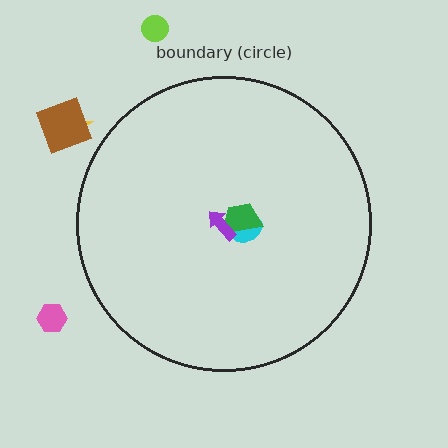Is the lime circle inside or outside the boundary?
Outside.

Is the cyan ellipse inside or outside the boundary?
Inside.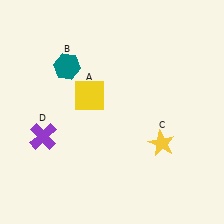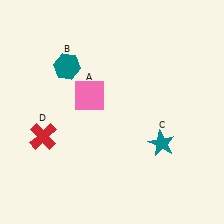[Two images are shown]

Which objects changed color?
A changed from yellow to pink. C changed from yellow to teal. D changed from purple to red.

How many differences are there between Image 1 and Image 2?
There are 3 differences between the two images.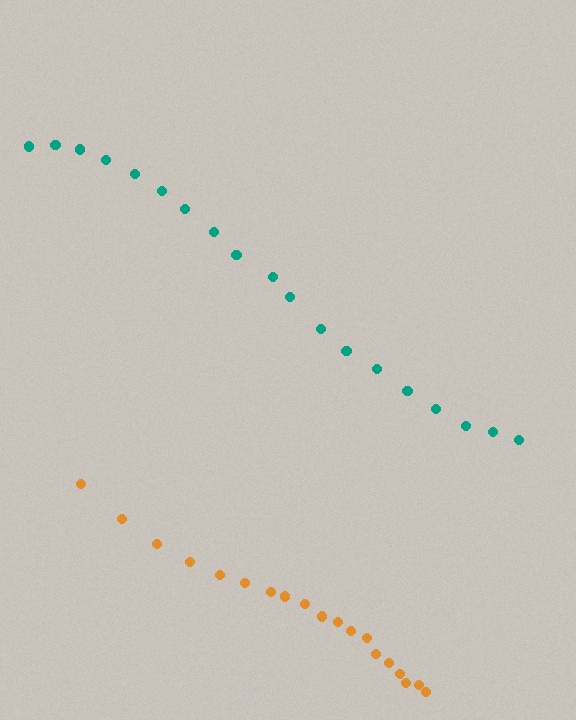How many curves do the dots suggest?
There are 2 distinct paths.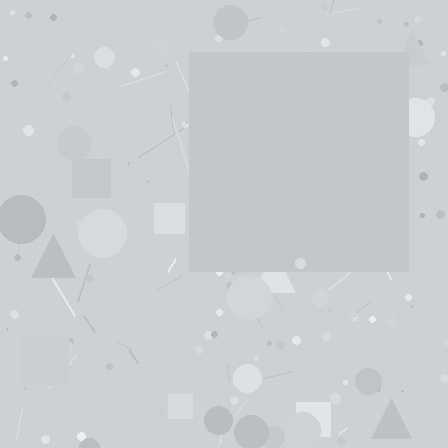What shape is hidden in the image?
A square is hidden in the image.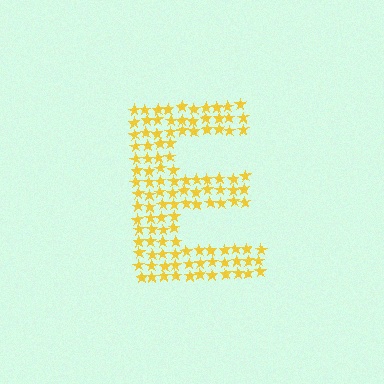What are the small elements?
The small elements are stars.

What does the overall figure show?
The overall figure shows the letter E.